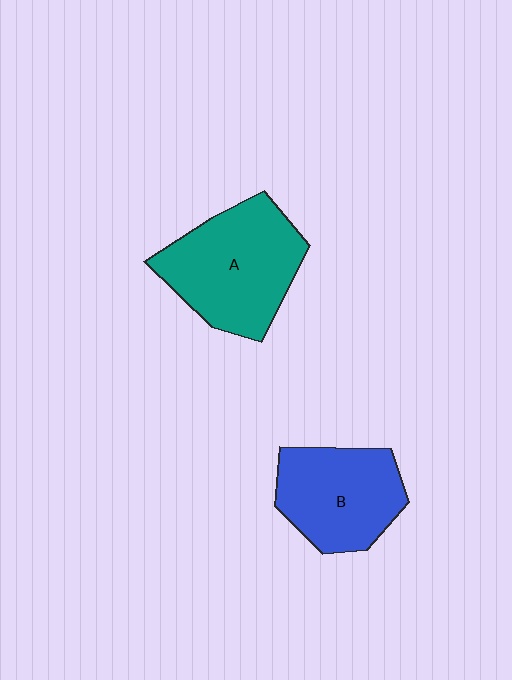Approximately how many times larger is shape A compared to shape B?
Approximately 1.2 times.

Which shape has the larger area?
Shape A (teal).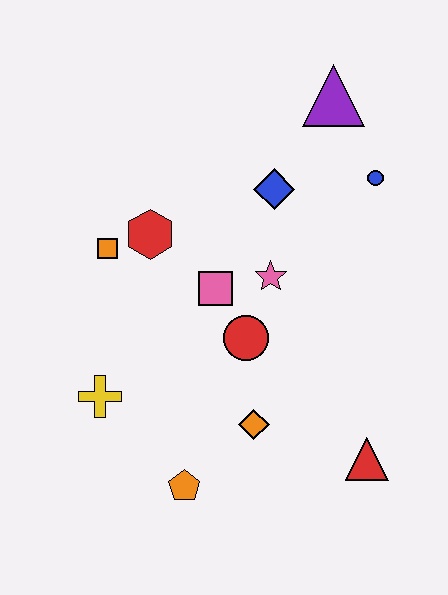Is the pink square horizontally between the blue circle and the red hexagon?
Yes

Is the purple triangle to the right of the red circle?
Yes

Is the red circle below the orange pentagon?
No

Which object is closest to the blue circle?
The purple triangle is closest to the blue circle.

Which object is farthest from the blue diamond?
The orange pentagon is farthest from the blue diamond.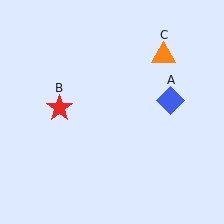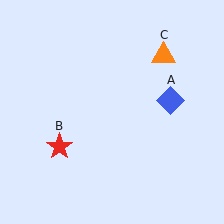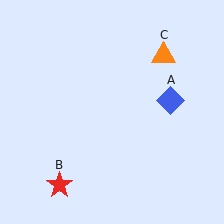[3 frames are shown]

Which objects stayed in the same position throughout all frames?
Blue diamond (object A) and orange triangle (object C) remained stationary.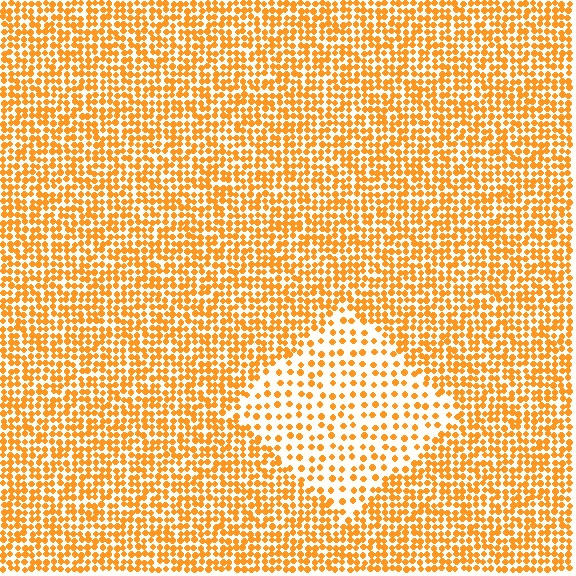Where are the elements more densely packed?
The elements are more densely packed outside the diamond boundary.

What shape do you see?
I see a diamond.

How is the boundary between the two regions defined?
The boundary is defined by a change in element density (approximately 2.2x ratio). All elements are the same color, size, and shape.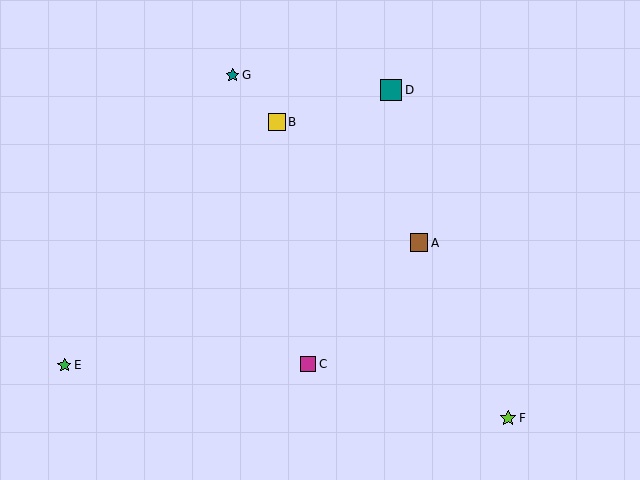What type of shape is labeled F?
Shape F is a lime star.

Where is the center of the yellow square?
The center of the yellow square is at (277, 122).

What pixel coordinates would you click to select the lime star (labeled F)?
Click at (508, 418) to select the lime star F.